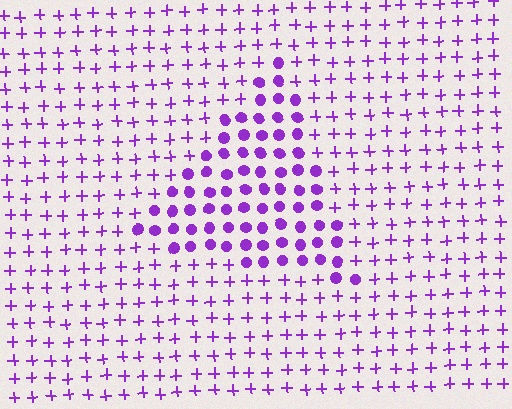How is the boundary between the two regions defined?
The boundary is defined by a change in element shape: circles inside vs. plus signs outside. All elements share the same color and spacing.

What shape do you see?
I see a triangle.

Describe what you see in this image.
The image is filled with small purple elements arranged in a uniform grid. A triangle-shaped region contains circles, while the surrounding area contains plus signs. The boundary is defined purely by the change in element shape.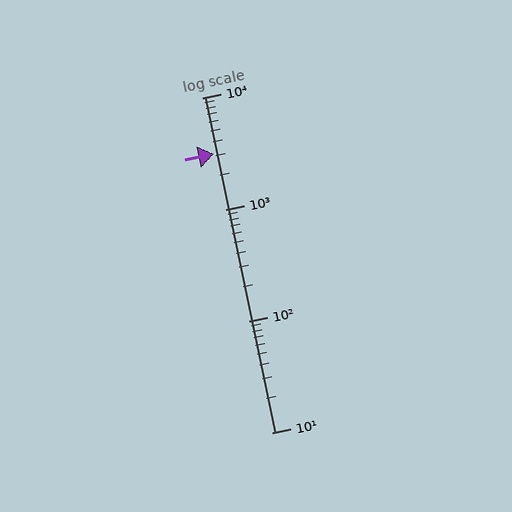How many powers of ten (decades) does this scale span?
The scale spans 3 decades, from 10 to 10000.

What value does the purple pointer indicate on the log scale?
The pointer indicates approximately 3100.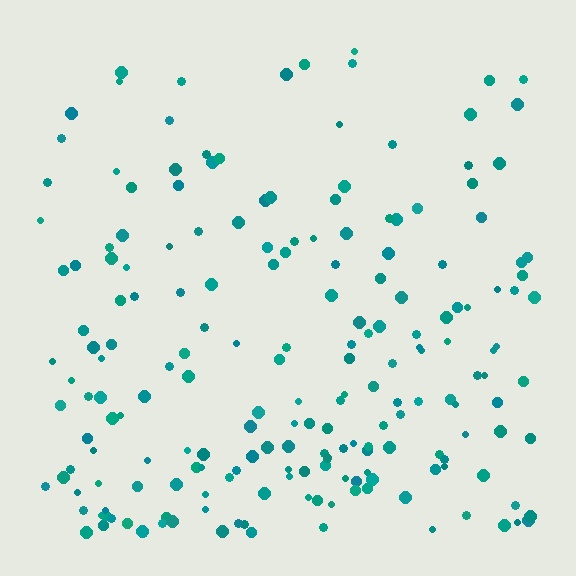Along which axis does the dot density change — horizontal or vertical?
Vertical.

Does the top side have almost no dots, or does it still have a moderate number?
Still a moderate number, just noticeably fewer than the bottom.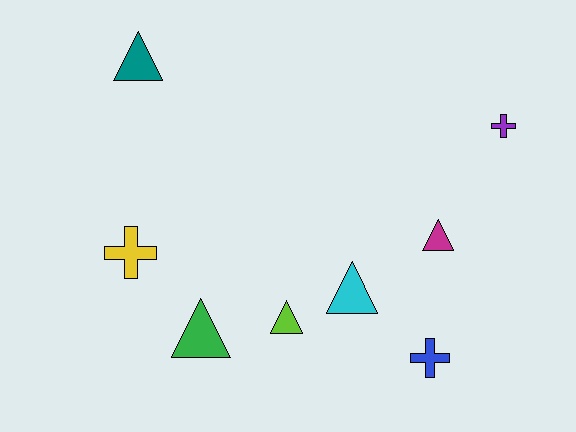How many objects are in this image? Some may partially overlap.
There are 8 objects.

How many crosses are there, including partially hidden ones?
There are 3 crosses.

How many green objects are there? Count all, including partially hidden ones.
There is 1 green object.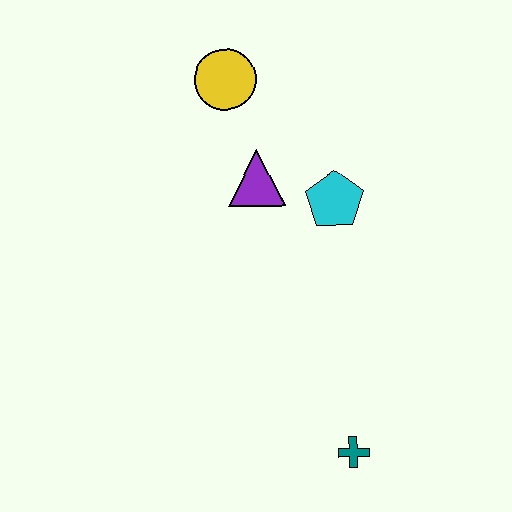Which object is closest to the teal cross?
The cyan pentagon is closest to the teal cross.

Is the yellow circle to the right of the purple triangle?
No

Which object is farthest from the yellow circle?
The teal cross is farthest from the yellow circle.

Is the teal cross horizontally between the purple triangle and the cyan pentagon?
No